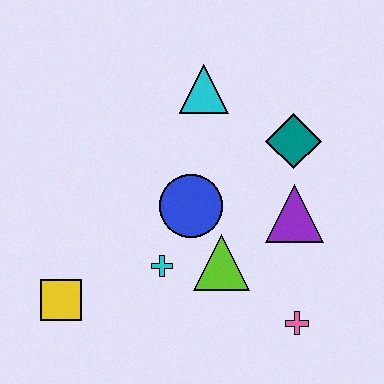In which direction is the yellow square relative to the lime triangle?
The yellow square is to the left of the lime triangle.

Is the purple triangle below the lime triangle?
No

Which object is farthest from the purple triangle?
The yellow square is farthest from the purple triangle.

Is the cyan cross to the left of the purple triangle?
Yes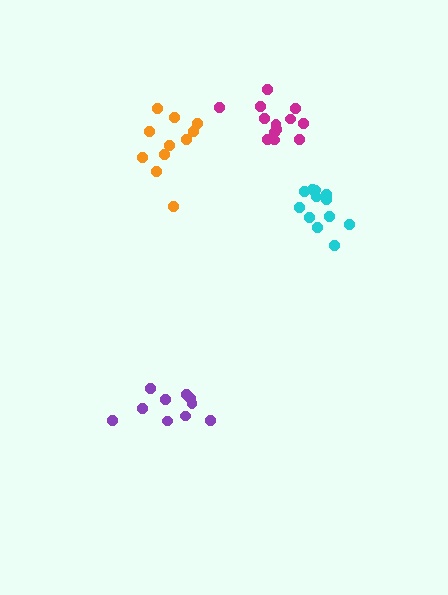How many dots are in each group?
Group 1: 10 dots, Group 2: 11 dots, Group 3: 12 dots, Group 4: 14 dots (47 total).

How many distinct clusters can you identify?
There are 4 distinct clusters.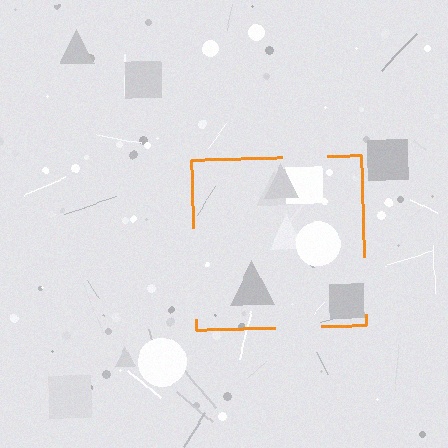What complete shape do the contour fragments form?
The contour fragments form a square.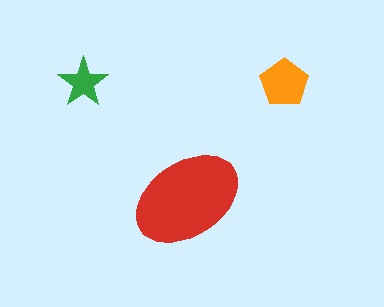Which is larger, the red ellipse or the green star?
The red ellipse.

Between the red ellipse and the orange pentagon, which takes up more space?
The red ellipse.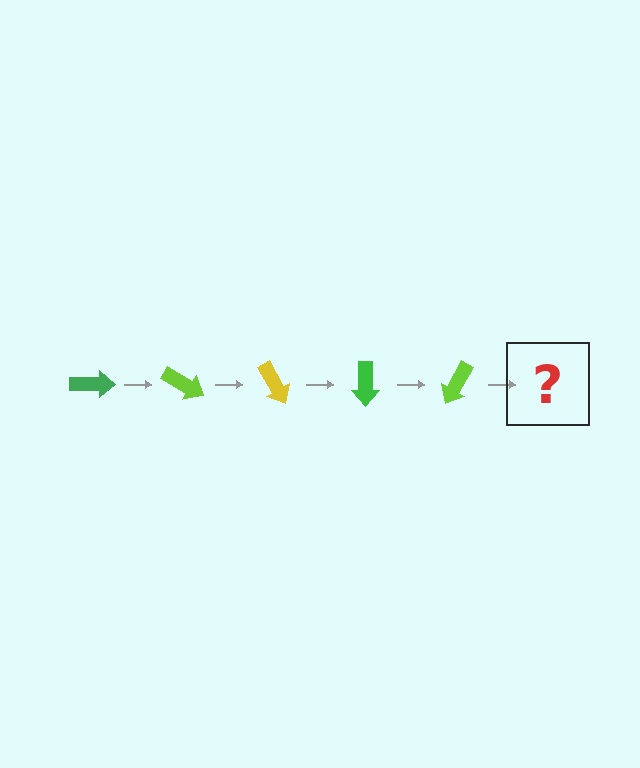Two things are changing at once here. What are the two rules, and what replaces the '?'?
The two rules are that it rotates 30 degrees each step and the color cycles through green, lime, and yellow. The '?' should be a yellow arrow, rotated 150 degrees from the start.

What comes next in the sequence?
The next element should be a yellow arrow, rotated 150 degrees from the start.